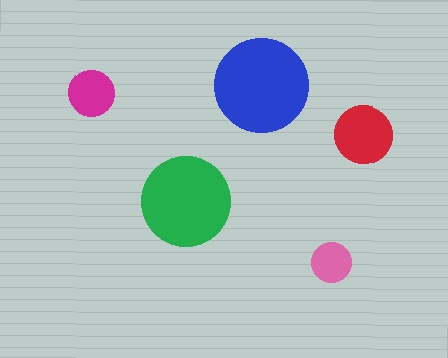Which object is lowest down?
The pink circle is bottommost.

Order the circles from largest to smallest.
the blue one, the green one, the red one, the magenta one, the pink one.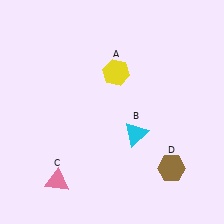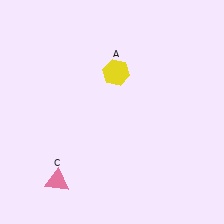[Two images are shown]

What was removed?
The brown hexagon (D), the cyan triangle (B) were removed in Image 2.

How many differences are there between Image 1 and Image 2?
There are 2 differences between the two images.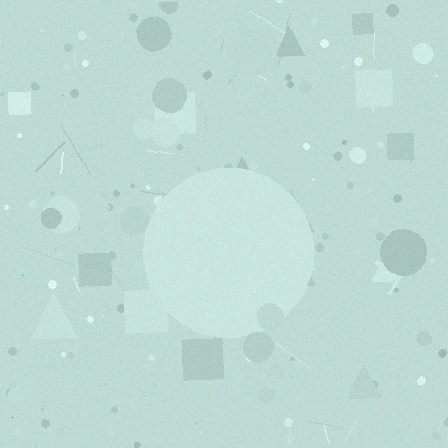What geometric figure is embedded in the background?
A circle is embedded in the background.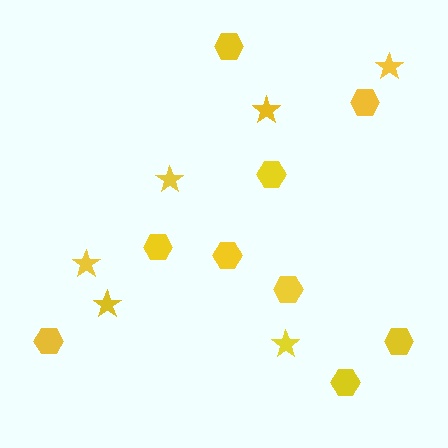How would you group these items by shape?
There are 2 groups: one group of hexagons (9) and one group of stars (6).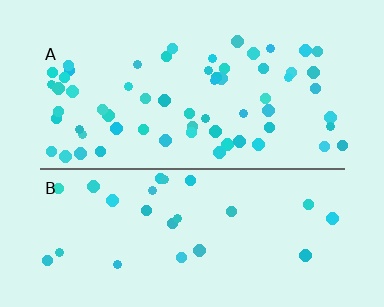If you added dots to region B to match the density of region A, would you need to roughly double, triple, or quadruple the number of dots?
Approximately double.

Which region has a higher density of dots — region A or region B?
A (the top).